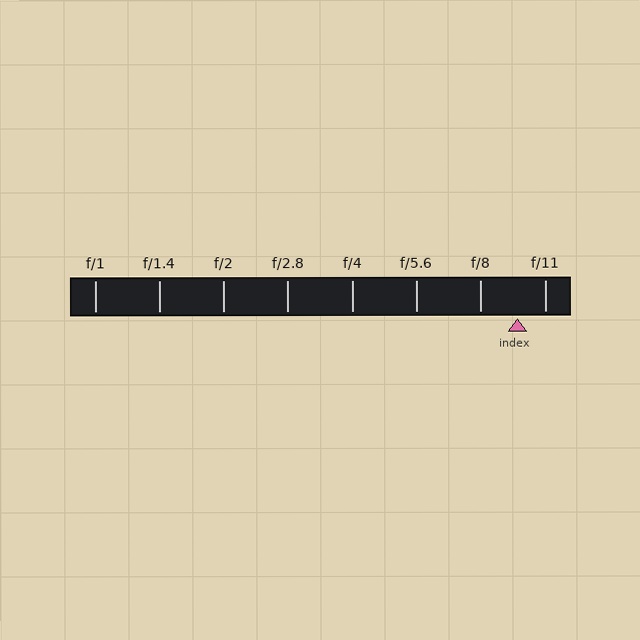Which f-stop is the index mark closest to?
The index mark is closest to f/11.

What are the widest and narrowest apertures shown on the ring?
The widest aperture shown is f/1 and the narrowest is f/11.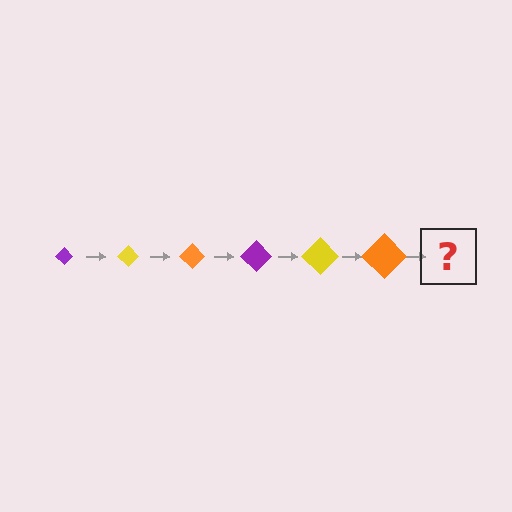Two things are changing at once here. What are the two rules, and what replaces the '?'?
The two rules are that the diamond grows larger each step and the color cycles through purple, yellow, and orange. The '?' should be a purple diamond, larger than the previous one.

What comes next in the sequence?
The next element should be a purple diamond, larger than the previous one.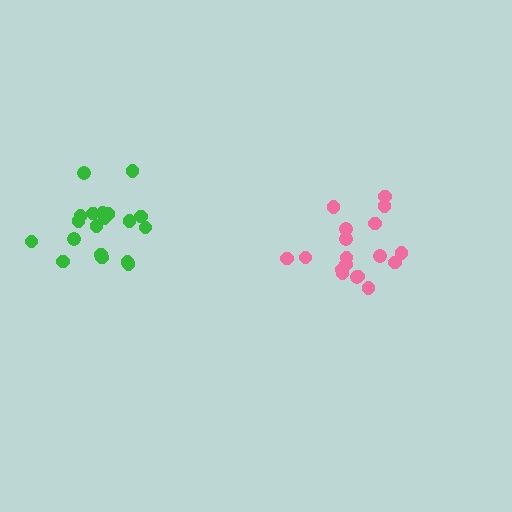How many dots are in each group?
Group 1: 19 dots, Group 2: 18 dots (37 total).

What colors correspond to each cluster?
The clusters are colored: green, pink.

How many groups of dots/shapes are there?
There are 2 groups.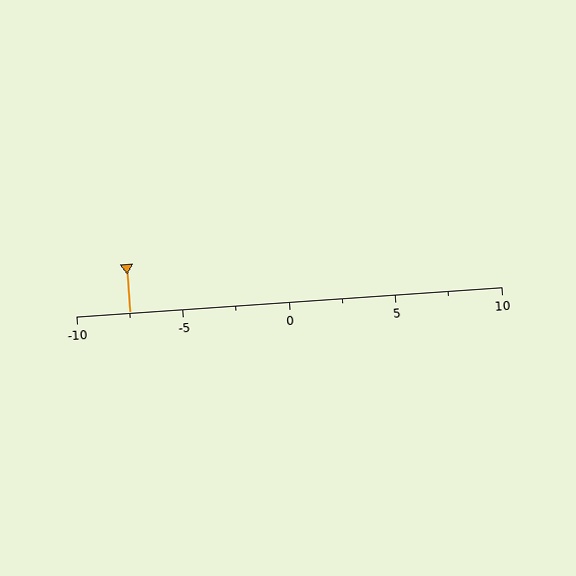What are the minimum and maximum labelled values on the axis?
The axis runs from -10 to 10.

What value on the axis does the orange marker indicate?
The marker indicates approximately -7.5.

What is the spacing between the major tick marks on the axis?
The major ticks are spaced 5 apart.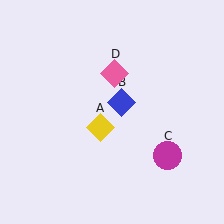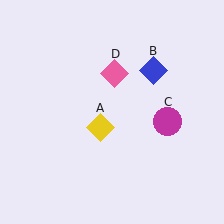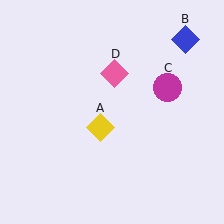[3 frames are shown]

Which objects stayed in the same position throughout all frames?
Yellow diamond (object A) and pink diamond (object D) remained stationary.